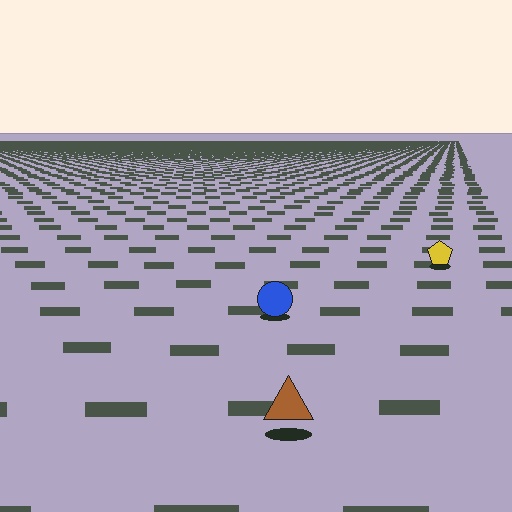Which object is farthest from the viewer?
The yellow pentagon is farthest from the viewer. It appears smaller and the ground texture around it is denser.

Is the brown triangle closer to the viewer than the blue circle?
Yes. The brown triangle is closer — you can tell from the texture gradient: the ground texture is coarser near it.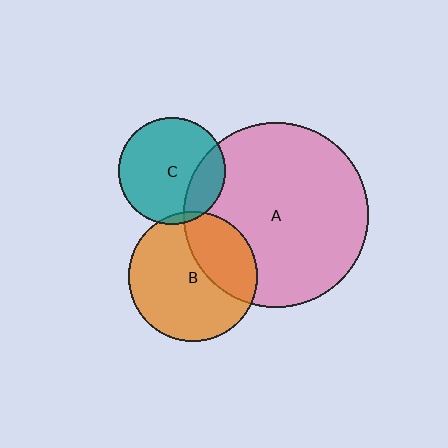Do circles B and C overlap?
Yes.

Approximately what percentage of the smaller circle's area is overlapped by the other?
Approximately 5%.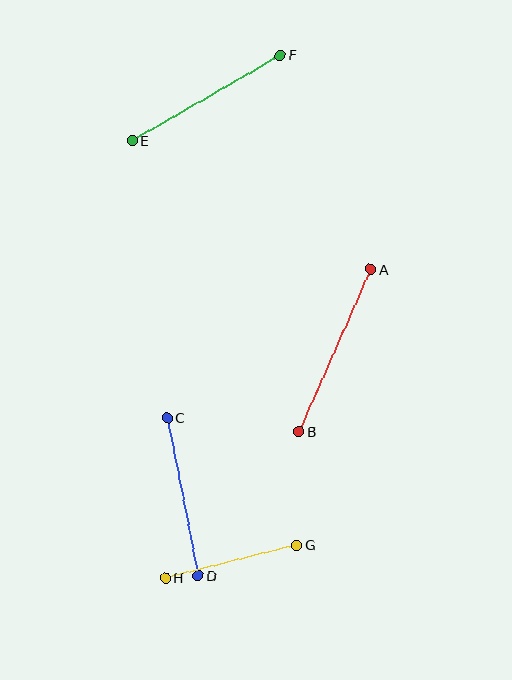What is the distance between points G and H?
The distance is approximately 135 pixels.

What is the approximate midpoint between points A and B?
The midpoint is at approximately (335, 350) pixels.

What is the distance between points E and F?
The distance is approximately 171 pixels.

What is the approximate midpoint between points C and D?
The midpoint is at approximately (183, 497) pixels.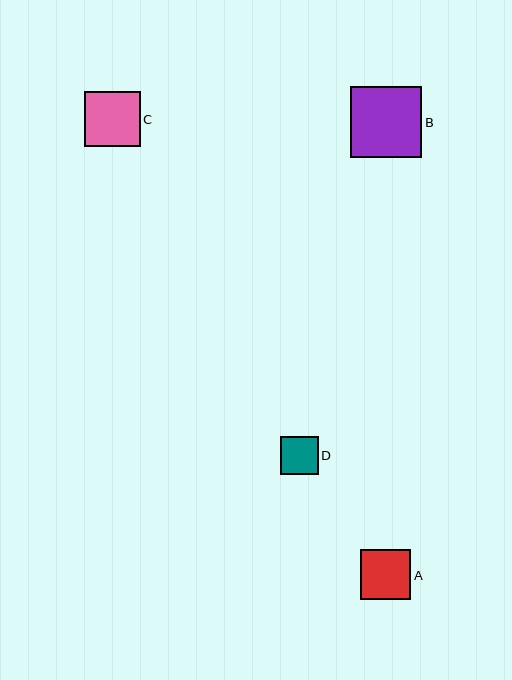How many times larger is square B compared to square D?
Square B is approximately 1.9 times the size of square D.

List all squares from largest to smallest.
From largest to smallest: B, C, A, D.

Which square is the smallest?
Square D is the smallest with a size of approximately 38 pixels.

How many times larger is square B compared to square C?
Square B is approximately 1.3 times the size of square C.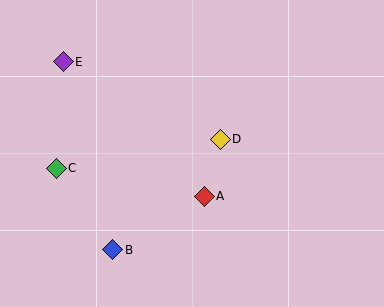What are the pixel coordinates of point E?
Point E is at (63, 62).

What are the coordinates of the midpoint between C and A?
The midpoint between C and A is at (130, 182).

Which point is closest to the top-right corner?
Point D is closest to the top-right corner.